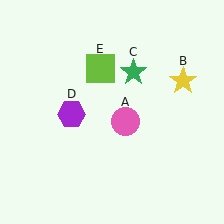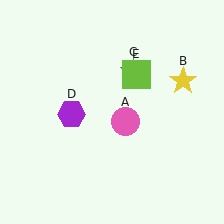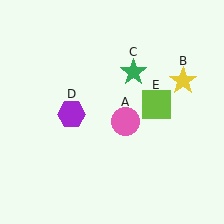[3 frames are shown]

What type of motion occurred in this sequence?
The lime square (object E) rotated clockwise around the center of the scene.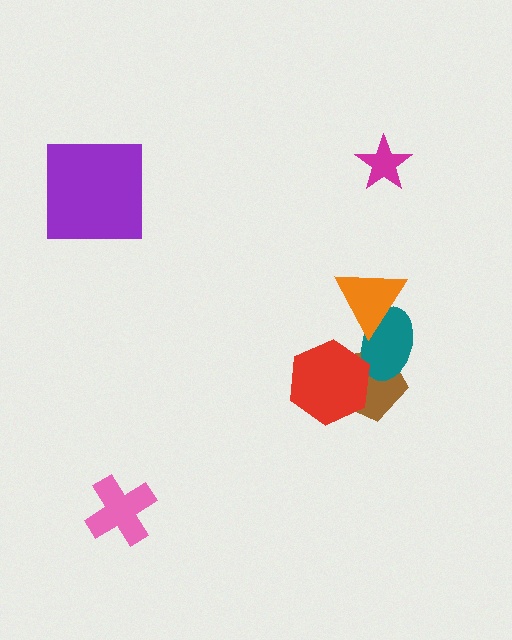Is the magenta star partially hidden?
No, no other shape covers it.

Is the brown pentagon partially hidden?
Yes, it is partially covered by another shape.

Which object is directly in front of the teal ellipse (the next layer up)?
The red hexagon is directly in front of the teal ellipse.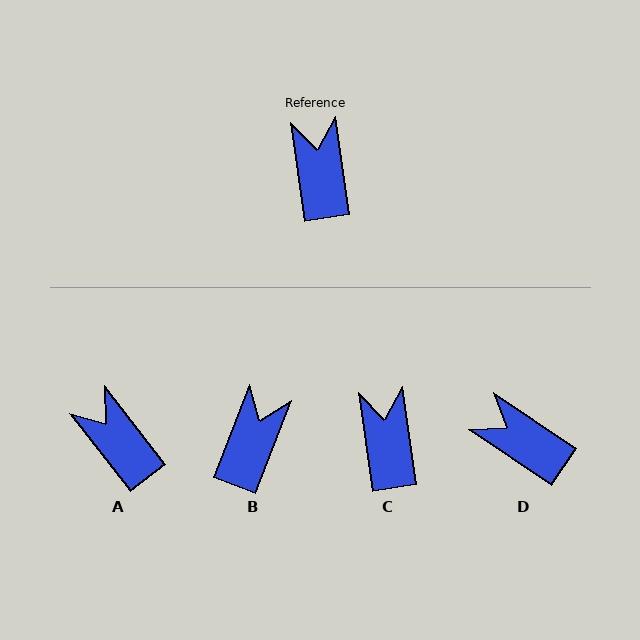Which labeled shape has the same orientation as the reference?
C.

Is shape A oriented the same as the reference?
No, it is off by about 30 degrees.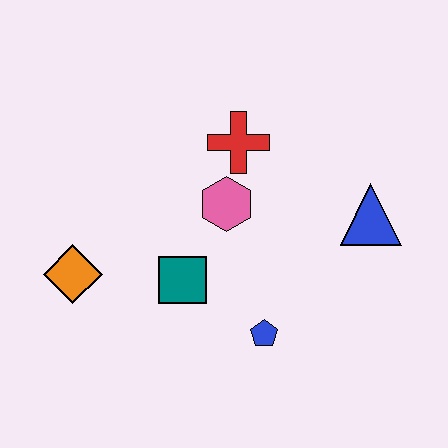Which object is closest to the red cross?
The pink hexagon is closest to the red cross.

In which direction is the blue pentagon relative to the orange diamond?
The blue pentagon is to the right of the orange diamond.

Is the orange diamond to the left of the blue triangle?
Yes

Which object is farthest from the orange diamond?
The blue triangle is farthest from the orange diamond.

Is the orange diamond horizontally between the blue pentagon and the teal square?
No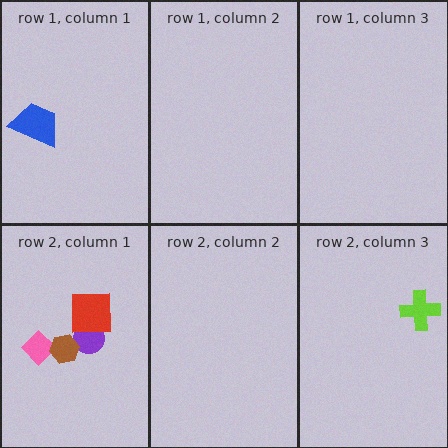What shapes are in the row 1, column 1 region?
The blue trapezoid.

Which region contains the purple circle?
The row 2, column 1 region.